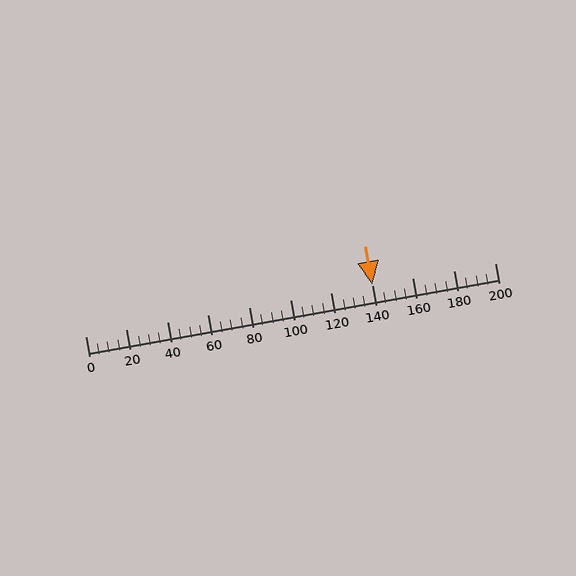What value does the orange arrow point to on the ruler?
The orange arrow points to approximately 140.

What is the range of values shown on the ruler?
The ruler shows values from 0 to 200.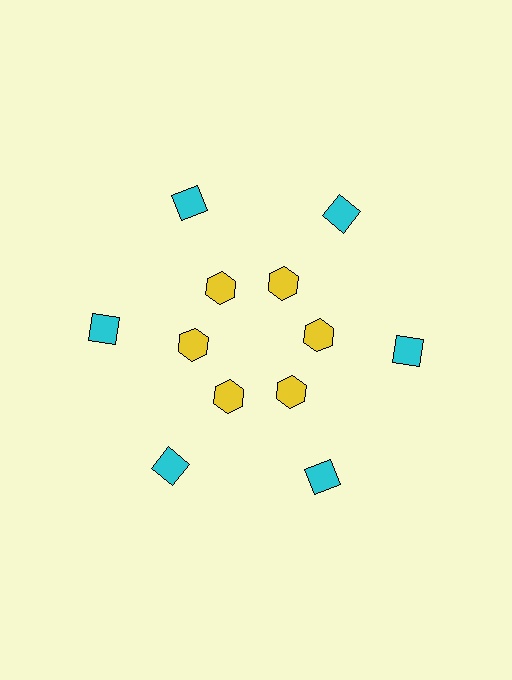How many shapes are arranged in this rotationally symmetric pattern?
There are 12 shapes, arranged in 6 groups of 2.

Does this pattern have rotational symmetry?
Yes, this pattern has 6-fold rotational symmetry. It looks the same after rotating 60 degrees around the center.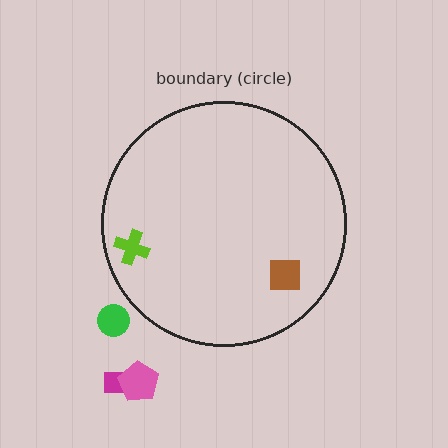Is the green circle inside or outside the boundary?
Outside.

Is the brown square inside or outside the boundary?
Inside.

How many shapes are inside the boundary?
2 inside, 3 outside.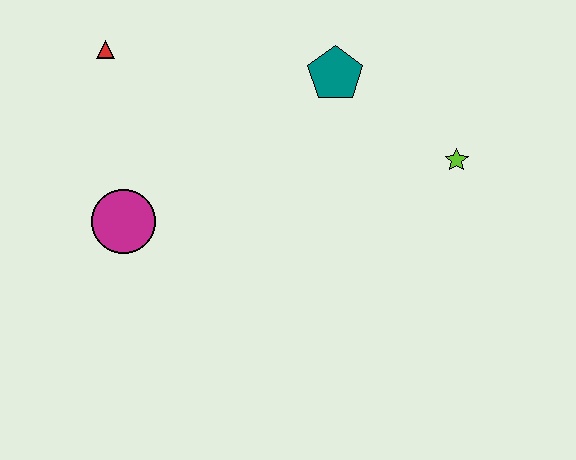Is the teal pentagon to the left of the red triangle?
No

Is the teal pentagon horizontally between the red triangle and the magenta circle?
No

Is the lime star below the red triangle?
Yes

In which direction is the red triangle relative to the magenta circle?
The red triangle is above the magenta circle.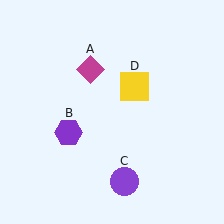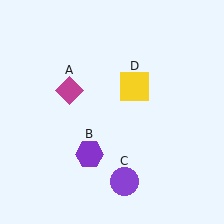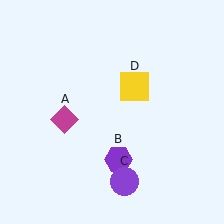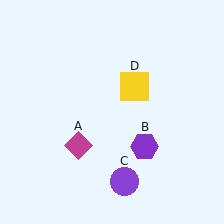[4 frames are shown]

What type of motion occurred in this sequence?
The magenta diamond (object A), purple hexagon (object B) rotated counterclockwise around the center of the scene.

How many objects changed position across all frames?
2 objects changed position: magenta diamond (object A), purple hexagon (object B).